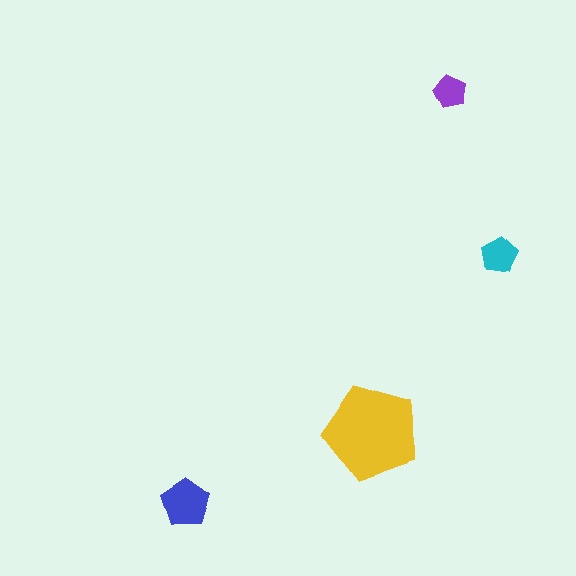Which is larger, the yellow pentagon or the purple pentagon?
The yellow one.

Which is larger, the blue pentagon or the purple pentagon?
The blue one.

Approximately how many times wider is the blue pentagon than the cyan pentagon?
About 1.5 times wider.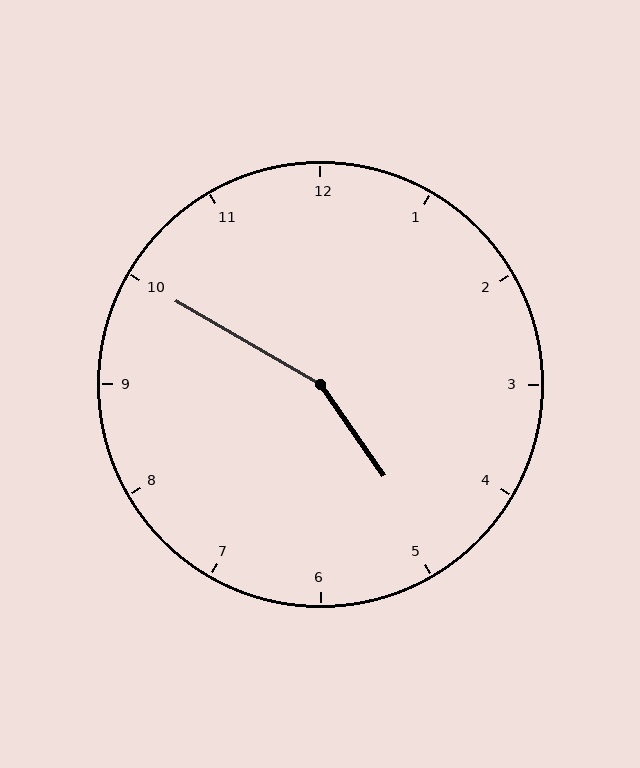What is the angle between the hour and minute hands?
Approximately 155 degrees.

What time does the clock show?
4:50.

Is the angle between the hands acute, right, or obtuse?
It is obtuse.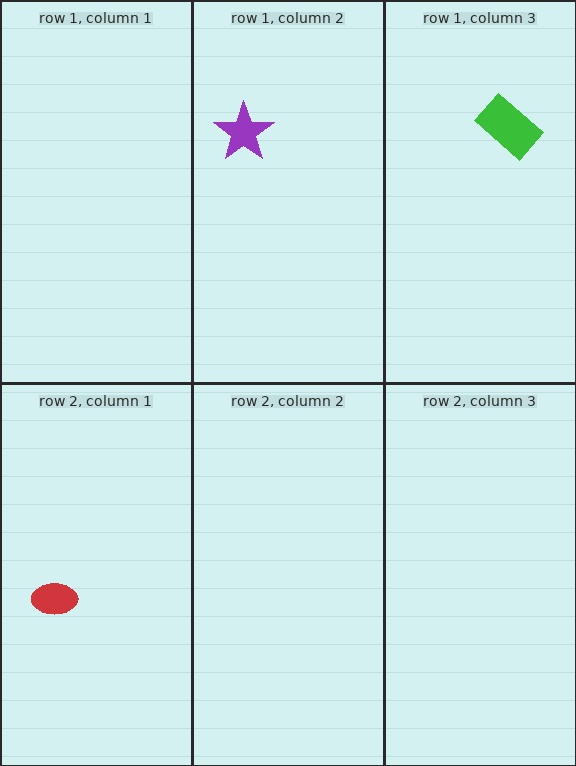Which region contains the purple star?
The row 1, column 2 region.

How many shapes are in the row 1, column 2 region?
1.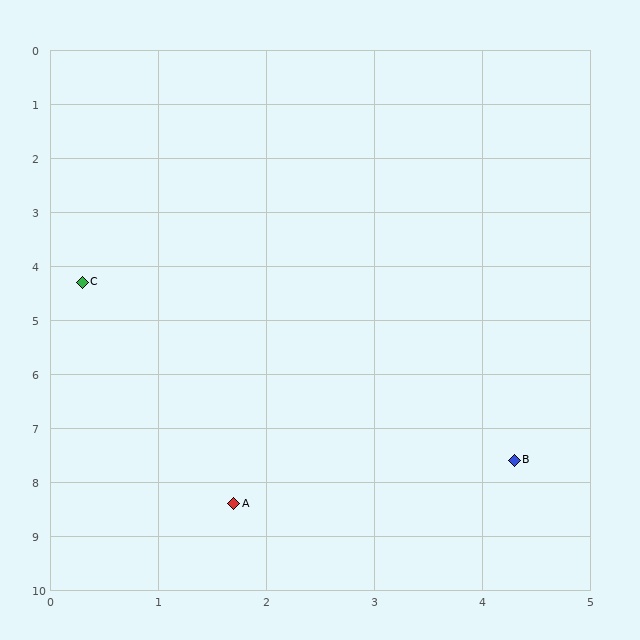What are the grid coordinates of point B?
Point B is at approximately (4.3, 7.6).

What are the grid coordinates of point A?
Point A is at approximately (1.7, 8.4).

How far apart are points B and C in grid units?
Points B and C are about 5.2 grid units apart.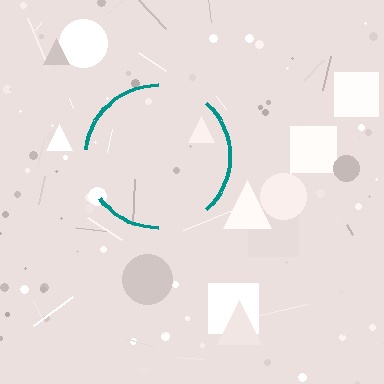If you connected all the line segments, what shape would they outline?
They would outline a circle.